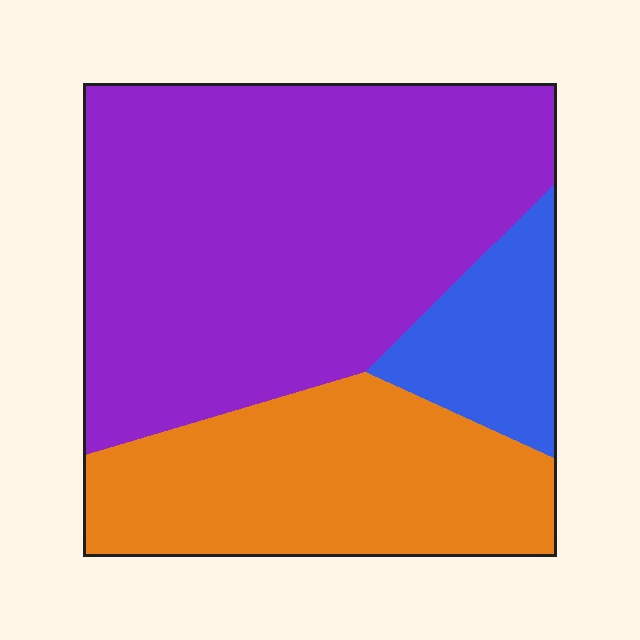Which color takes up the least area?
Blue, at roughly 10%.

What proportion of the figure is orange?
Orange covers around 30% of the figure.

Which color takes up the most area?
Purple, at roughly 60%.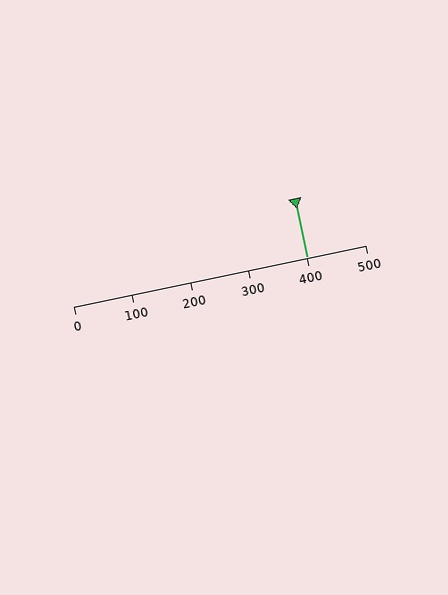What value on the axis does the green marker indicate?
The marker indicates approximately 400.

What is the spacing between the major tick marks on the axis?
The major ticks are spaced 100 apart.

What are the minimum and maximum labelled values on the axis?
The axis runs from 0 to 500.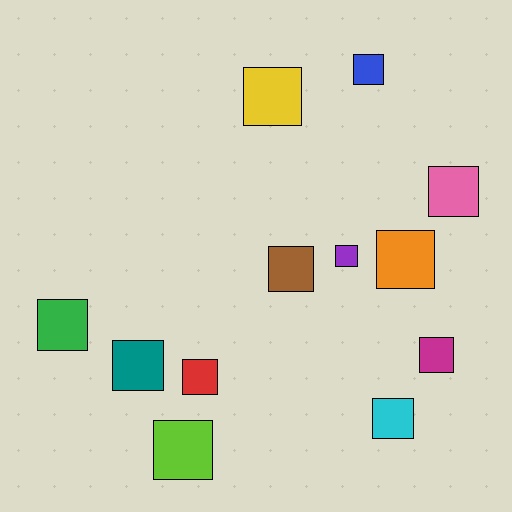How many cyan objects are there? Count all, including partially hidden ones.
There is 1 cyan object.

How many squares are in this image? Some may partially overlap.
There are 12 squares.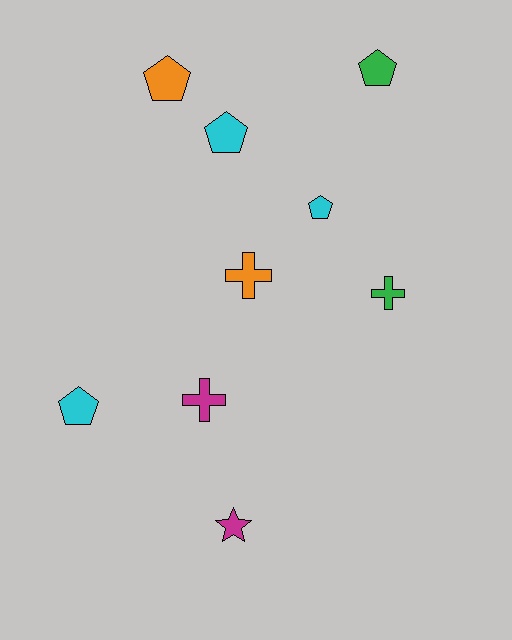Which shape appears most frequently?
Pentagon, with 5 objects.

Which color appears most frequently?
Cyan, with 3 objects.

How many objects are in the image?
There are 9 objects.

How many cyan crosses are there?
There are no cyan crosses.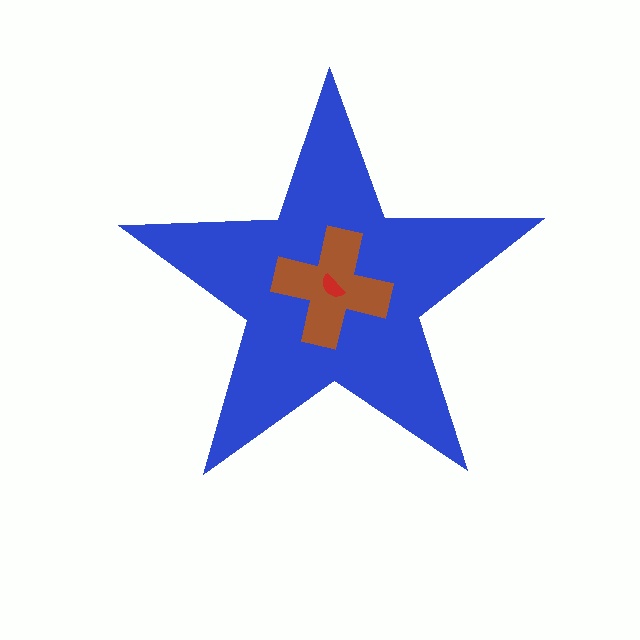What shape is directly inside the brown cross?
The red semicircle.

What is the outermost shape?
The blue star.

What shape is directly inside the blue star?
The brown cross.